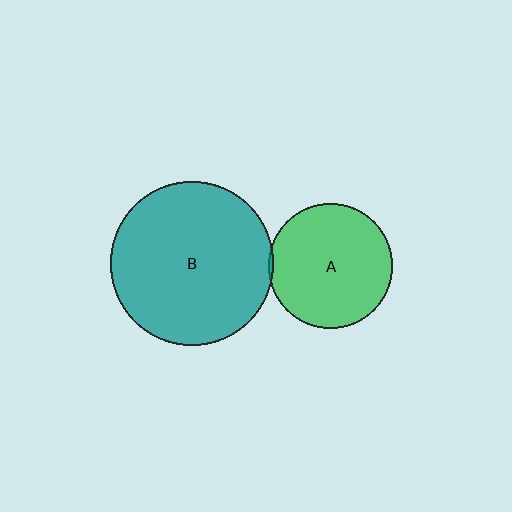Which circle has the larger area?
Circle B (teal).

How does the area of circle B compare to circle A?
Approximately 1.7 times.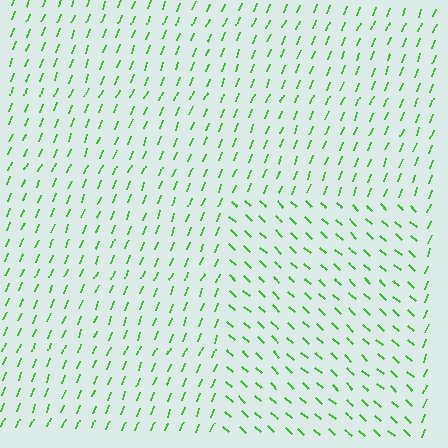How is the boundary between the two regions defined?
The boundary is defined purely by a change in line orientation (approximately 69 degrees difference). All lines are the same color and thickness.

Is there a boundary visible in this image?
Yes, there is a texture boundary formed by a change in line orientation.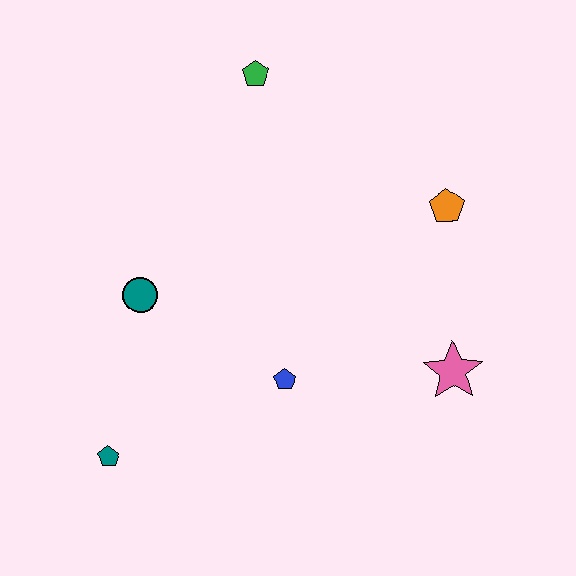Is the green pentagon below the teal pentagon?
No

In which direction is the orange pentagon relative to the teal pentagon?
The orange pentagon is to the right of the teal pentagon.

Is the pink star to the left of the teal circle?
No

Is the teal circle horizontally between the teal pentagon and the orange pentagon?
Yes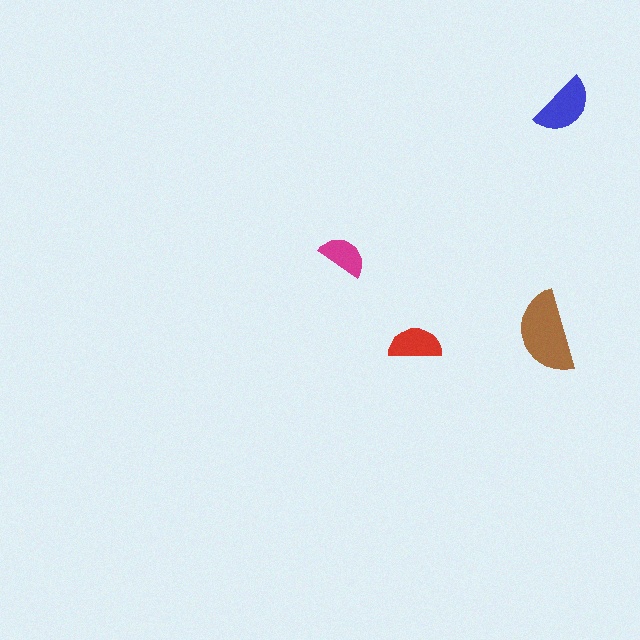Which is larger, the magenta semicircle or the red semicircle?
The red one.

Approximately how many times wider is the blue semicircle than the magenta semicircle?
About 1.5 times wider.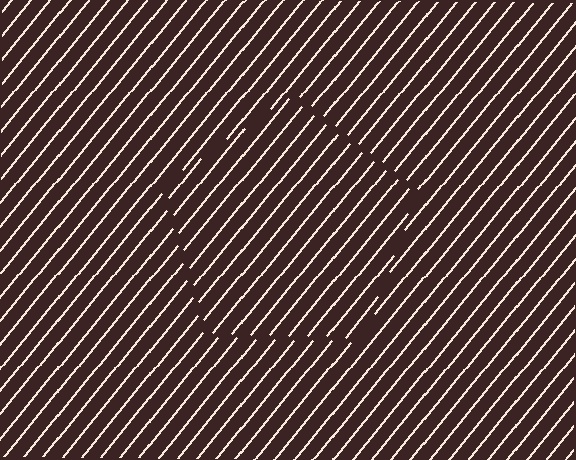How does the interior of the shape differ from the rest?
The interior of the shape contains the same grating, shifted by half a period — the contour is defined by the phase discontinuity where line-ends from the inner and outer gratings abut.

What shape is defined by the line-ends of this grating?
An illusory pentagon. The interior of the shape contains the same grating, shifted by half a period — the contour is defined by the phase discontinuity where line-ends from the inner and outer gratings abut.